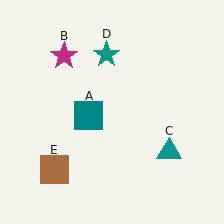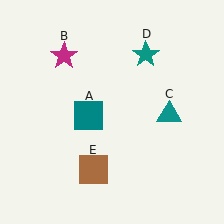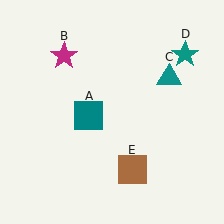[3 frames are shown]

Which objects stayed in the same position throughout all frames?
Teal square (object A) and magenta star (object B) remained stationary.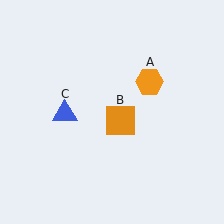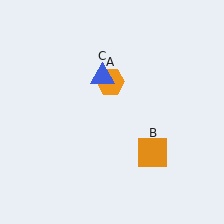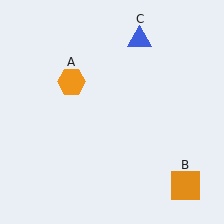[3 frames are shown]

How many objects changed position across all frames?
3 objects changed position: orange hexagon (object A), orange square (object B), blue triangle (object C).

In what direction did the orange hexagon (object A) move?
The orange hexagon (object A) moved left.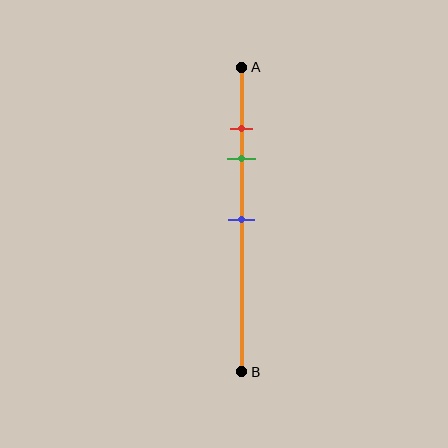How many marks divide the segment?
There are 3 marks dividing the segment.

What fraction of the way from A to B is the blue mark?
The blue mark is approximately 50% (0.5) of the way from A to B.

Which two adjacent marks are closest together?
The red and green marks are the closest adjacent pair.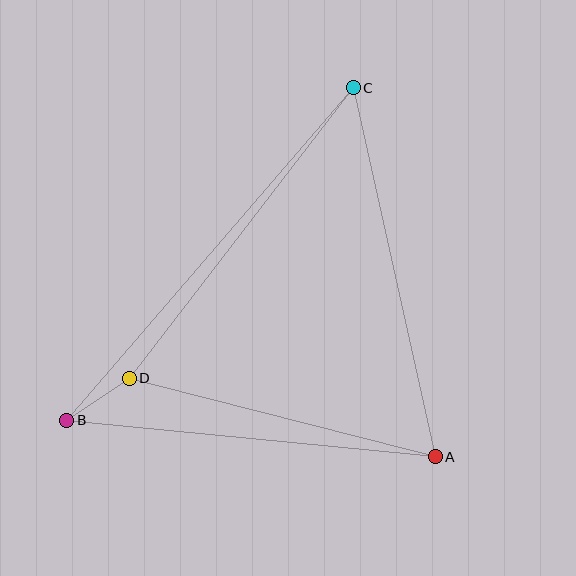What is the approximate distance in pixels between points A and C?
The distance between A and C is approximately 378 pixels.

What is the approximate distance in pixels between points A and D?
The distance between A and D is approximately 316 pixels.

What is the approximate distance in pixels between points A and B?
The distance between A and B is approximately 370 pixels.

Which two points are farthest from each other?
Points B and C are farthest from each other.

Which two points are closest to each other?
Points B and D are closest to each other.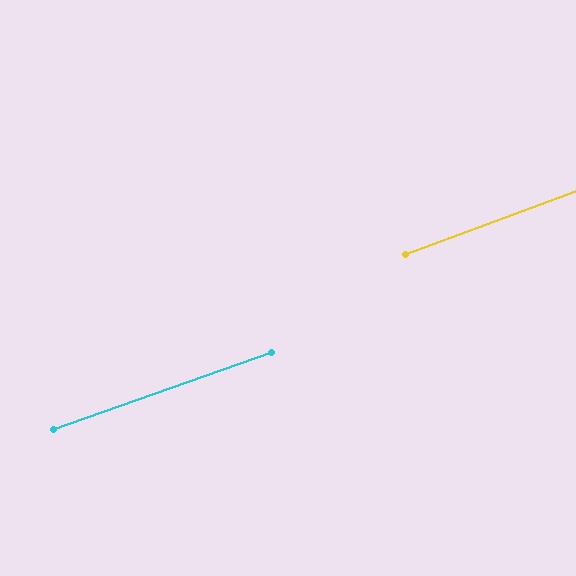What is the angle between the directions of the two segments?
Approximately 1 degree.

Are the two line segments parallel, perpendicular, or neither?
Parallel — their directions differ by only 1.0°.